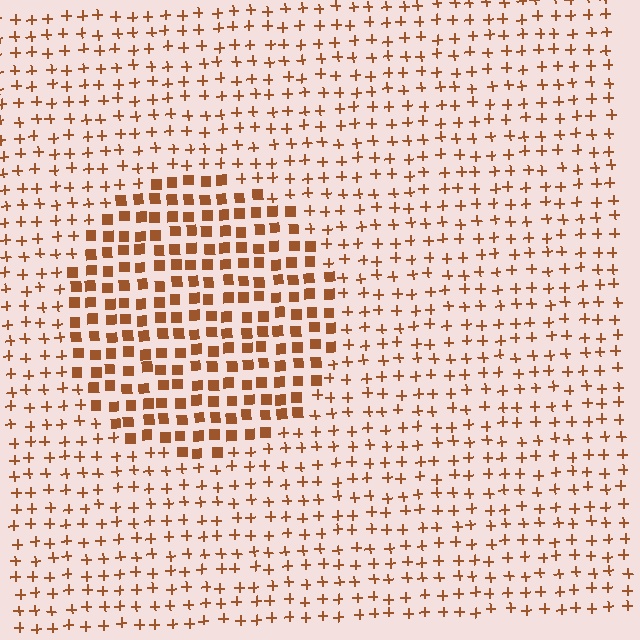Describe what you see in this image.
The image is filled with small brown elements arranged in a uniform grid. A circle-shaped region contains squares, while the surrounding area contains plus signs. The boundary is defined purely by the change in element shape.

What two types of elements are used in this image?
The image uses squares inside the circle region and plus signs outside it.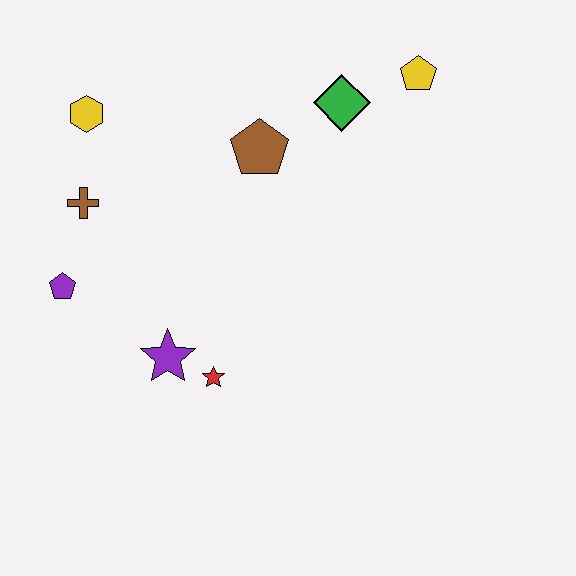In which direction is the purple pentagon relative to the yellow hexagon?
The purple pentagon is below the yellow hexagon.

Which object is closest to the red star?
The purple star is closest to the red star.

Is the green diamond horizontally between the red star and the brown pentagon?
No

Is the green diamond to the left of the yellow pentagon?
Yes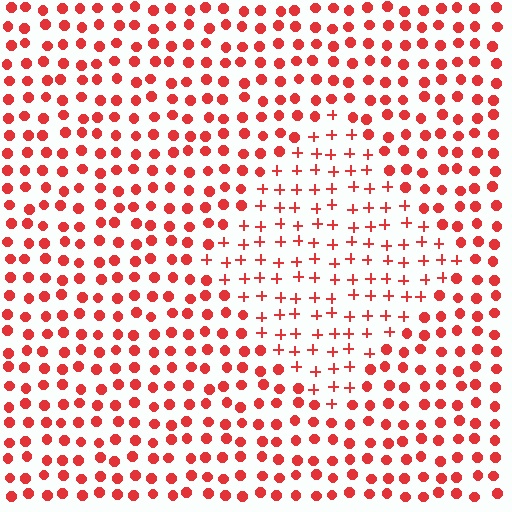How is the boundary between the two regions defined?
The boundary is defined by a change in element shape: plus signs inside vs. circles outside. All elements share the same color and spacing.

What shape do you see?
I see a diamond.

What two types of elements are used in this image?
The image uses plus signs inside the diamond region and circles outside it.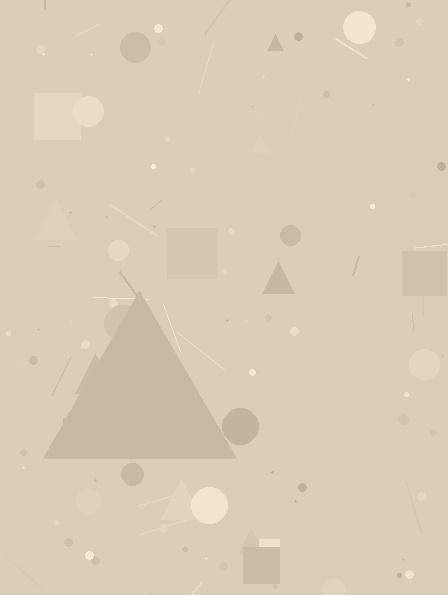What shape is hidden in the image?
A triangle is hidden in the image.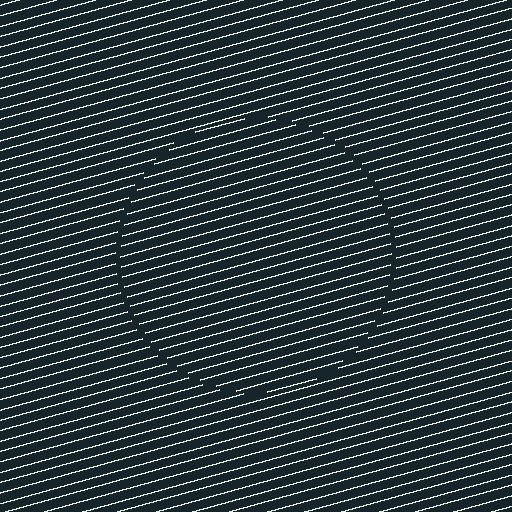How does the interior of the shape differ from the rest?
The interior of the shape contains the same grating, shifted by half a period — the contour is defined by the phase discontinuity where line-ends from the inner and outer gratings abut.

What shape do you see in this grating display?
An illusory circle. The interior of the shape contains the same grating, shifted by half a period — the contour is defined by the phase discontinuity where line-ends from the inner and outer gratings abut.